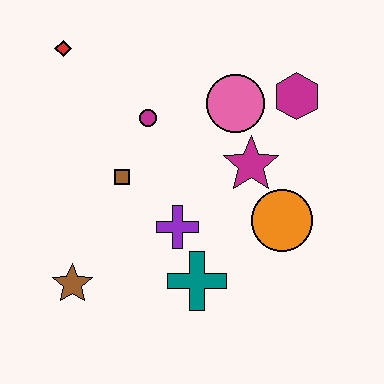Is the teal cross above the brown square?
No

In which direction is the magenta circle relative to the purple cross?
The magenta circle is above the purple cross.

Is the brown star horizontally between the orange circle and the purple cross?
No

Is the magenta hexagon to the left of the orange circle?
No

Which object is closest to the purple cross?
The teal cross is closest to the purple cross.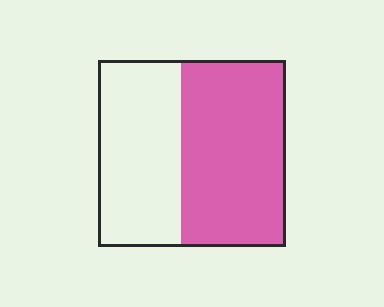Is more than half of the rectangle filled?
Yes.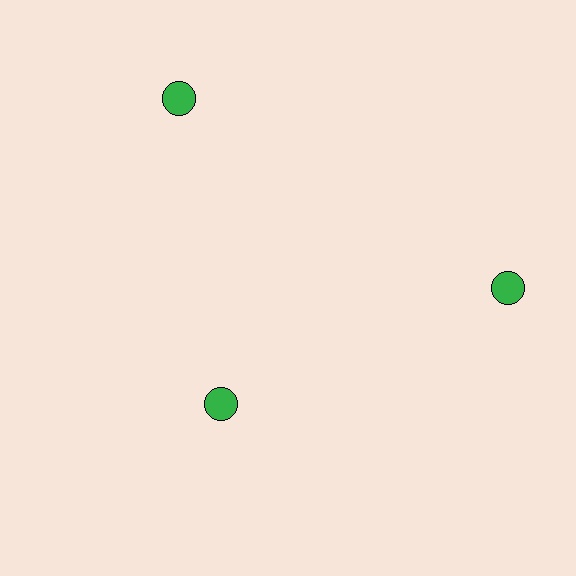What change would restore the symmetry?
The symmetry would be restored by moving it outward, back onto the ring so that all 3 circles sit at equal angles and equal distance from the center.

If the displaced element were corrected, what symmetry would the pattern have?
It would have 3-fold rotational symmetry — the pattern would map onto itself every 120 degrees.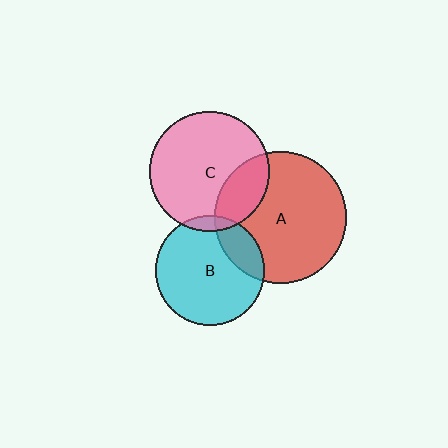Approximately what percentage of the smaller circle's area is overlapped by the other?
Approximately 5%.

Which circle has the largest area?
Circle A (red).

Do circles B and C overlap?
Yes.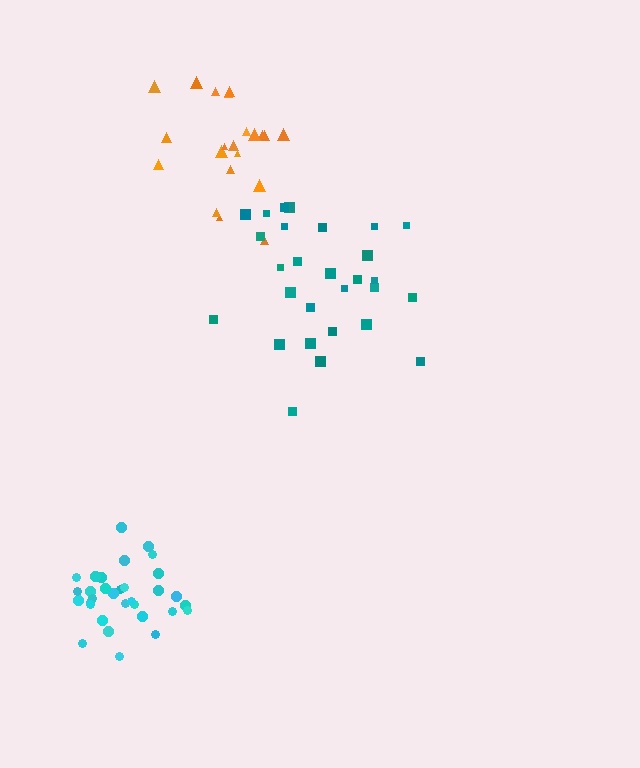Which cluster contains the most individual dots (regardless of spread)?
Cyan (32).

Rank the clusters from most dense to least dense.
cyan, teal, orange.